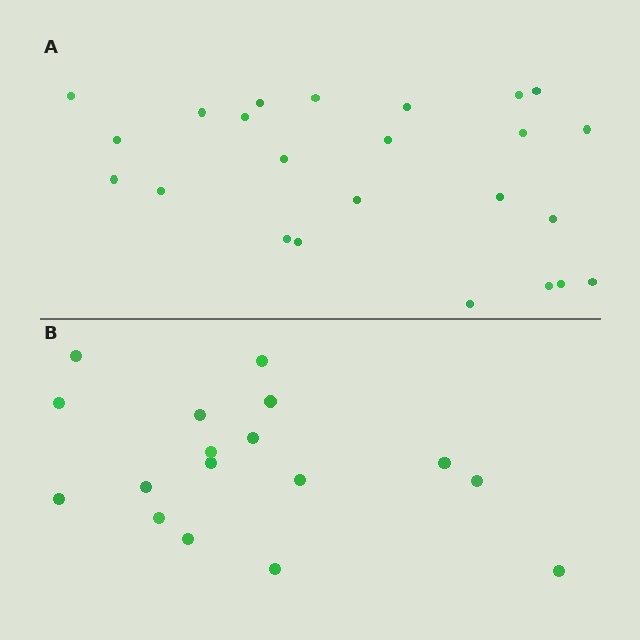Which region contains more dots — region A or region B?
Region A (the top region) has more dots.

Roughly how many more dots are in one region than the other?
Region A has roughly 8 or so more dots than region B.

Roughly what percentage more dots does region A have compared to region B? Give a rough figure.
About 40% more.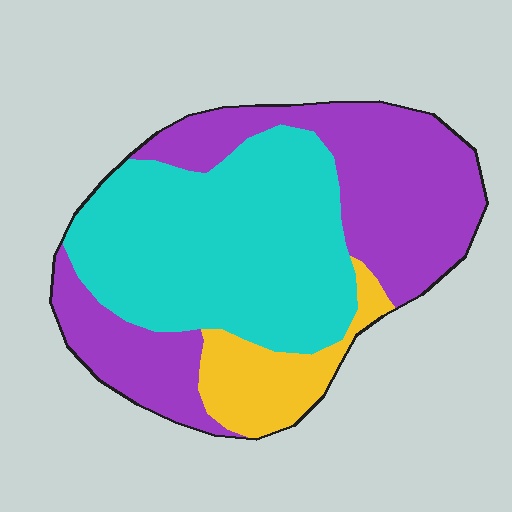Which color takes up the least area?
Yellow, at roughly 10%.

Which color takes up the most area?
Cyan, at roughly 45%.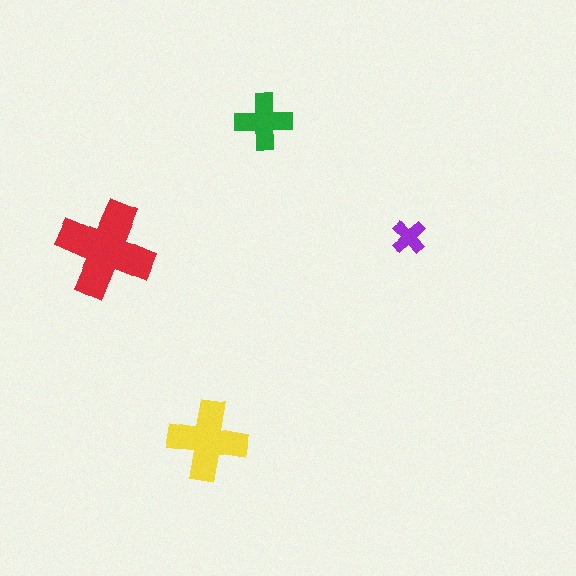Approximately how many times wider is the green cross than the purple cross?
About 1.5 times wider.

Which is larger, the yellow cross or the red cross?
The red one.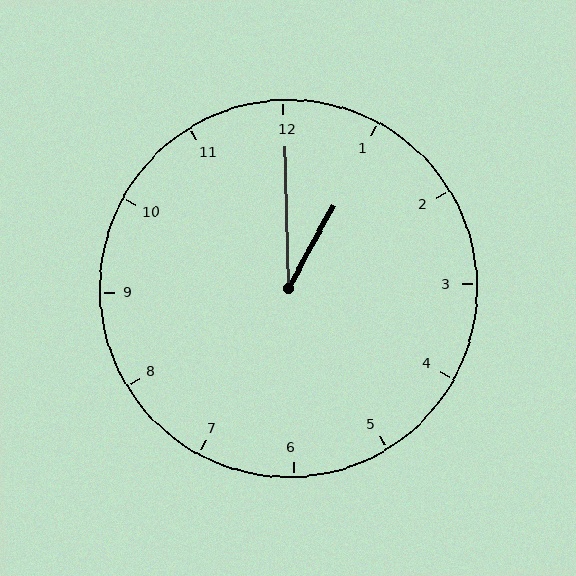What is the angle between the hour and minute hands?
Approximately 30 degrees.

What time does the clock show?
1:00.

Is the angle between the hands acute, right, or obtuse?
It is acute.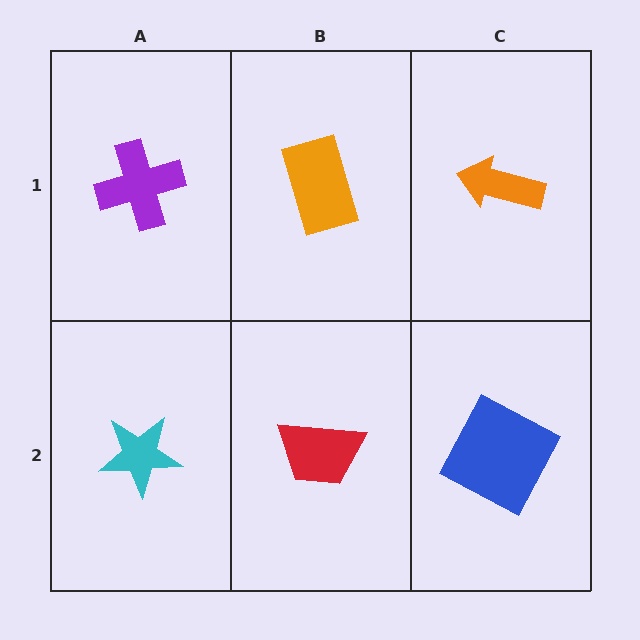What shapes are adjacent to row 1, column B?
A red trapezoid (row 2, column B), a purple cross (row 1, column A), an orange arrow (row 1, column C).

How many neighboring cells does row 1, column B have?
3.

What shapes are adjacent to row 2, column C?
An orange arrow (row 1, column C), a red trapezoid (row 2, column B).